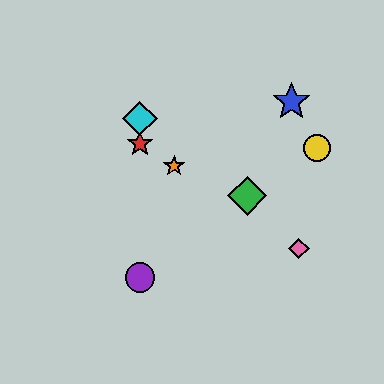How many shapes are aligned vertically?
3 shapes (the red star, the purple circle, the cyan diamond) are aligned vertically.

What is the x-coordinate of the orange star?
The orange star is at x≈174.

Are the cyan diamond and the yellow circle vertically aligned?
No, the cyan diamond is at x≈140 and the yellow circle is at x≈317.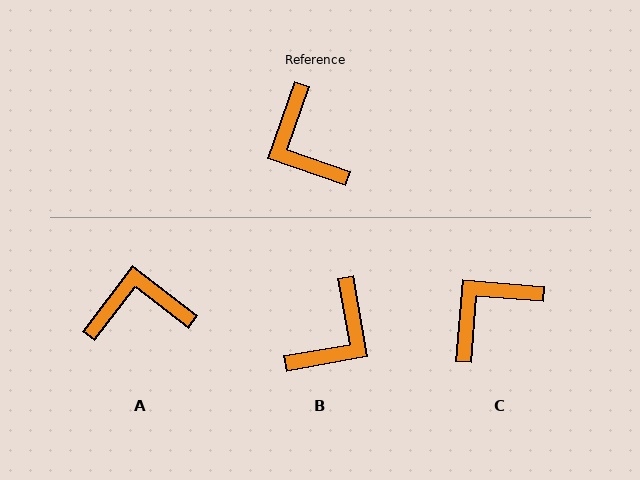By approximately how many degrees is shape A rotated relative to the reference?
Approximately 108 degrees clockwise.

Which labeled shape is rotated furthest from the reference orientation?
B, about 119 degrees away.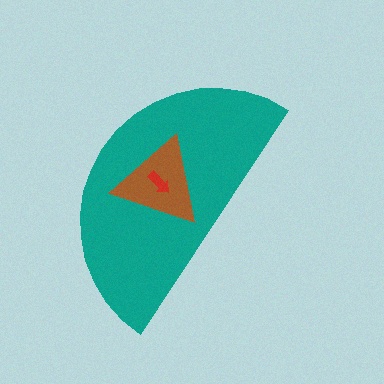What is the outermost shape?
The teal semicircle.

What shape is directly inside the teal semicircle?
The brown triangle.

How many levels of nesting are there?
3.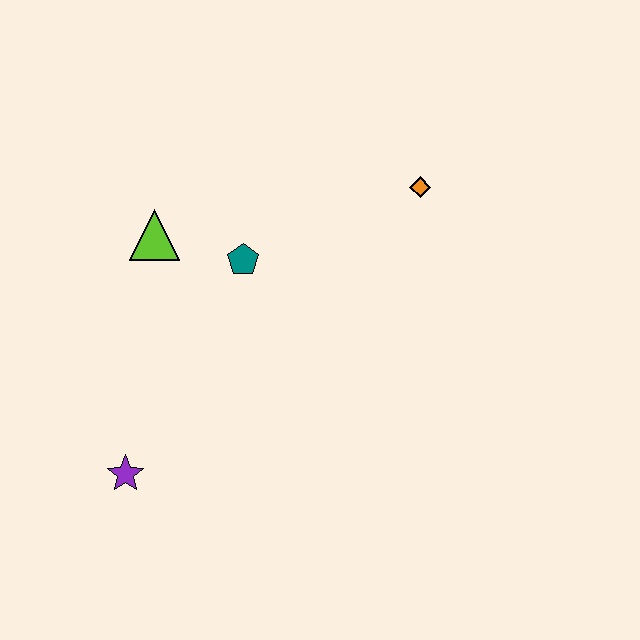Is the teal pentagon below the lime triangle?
Yes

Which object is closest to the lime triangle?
The teal pentagon is closest to the lime triangle.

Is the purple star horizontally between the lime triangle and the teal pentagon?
No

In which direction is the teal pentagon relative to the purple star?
The teal pentagon is above the purple star.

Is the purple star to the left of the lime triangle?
Yes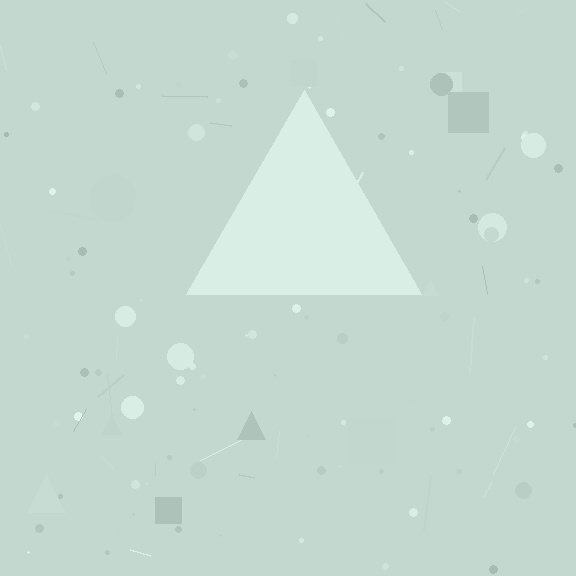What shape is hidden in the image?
A triangle is hidden in the image.